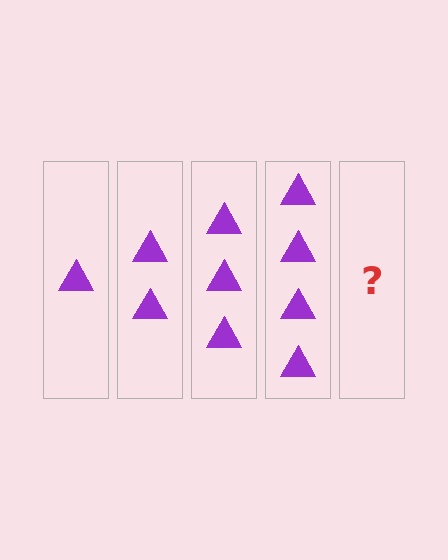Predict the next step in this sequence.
The next step is 5 triangles.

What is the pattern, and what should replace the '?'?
The pattern is that each step adds one more triangle. The '?' should be 5 triangles.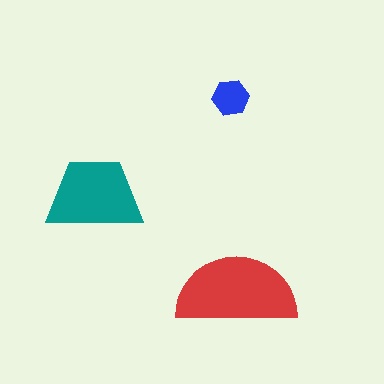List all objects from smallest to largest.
The blue hexagon, the teal trapezoid, the red semicircle.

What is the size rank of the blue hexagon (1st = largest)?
3rd.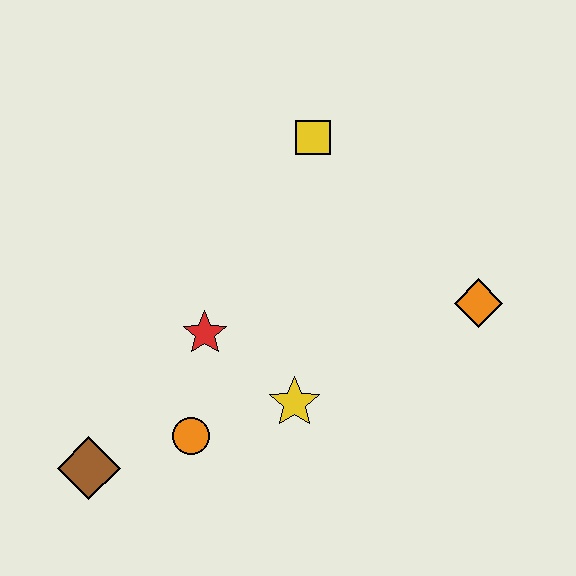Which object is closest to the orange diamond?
The yellow star is closest to the orange diamond.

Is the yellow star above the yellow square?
No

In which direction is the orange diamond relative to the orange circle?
The orange diamond is to the right of the orange circle.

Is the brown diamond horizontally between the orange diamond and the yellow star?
No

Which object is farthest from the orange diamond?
The brown diamond is farthest from the orange diamond.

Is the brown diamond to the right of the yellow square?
No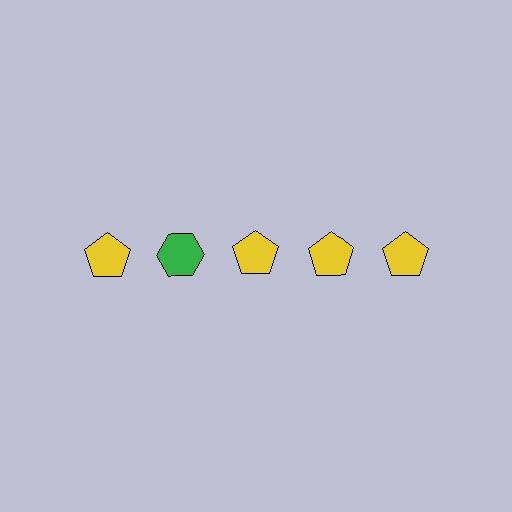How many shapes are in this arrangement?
There are 5 shapes arranged in a grid pattern.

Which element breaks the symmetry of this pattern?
The green hexagon in the top row, second from left column breaks the symmetry. All other shapes are yellow pentagons.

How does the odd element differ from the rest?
It differs in both color (green instead of yellow) and shape (hexagon instead of pentagon).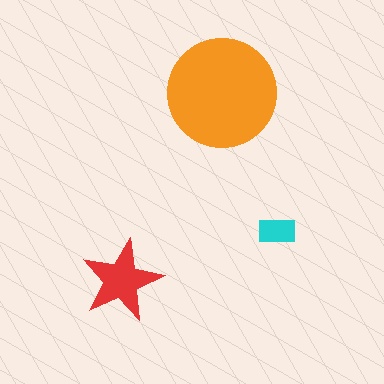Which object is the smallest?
The cyan rectangle.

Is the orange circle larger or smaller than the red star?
Larger.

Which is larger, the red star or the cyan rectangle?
The red star.